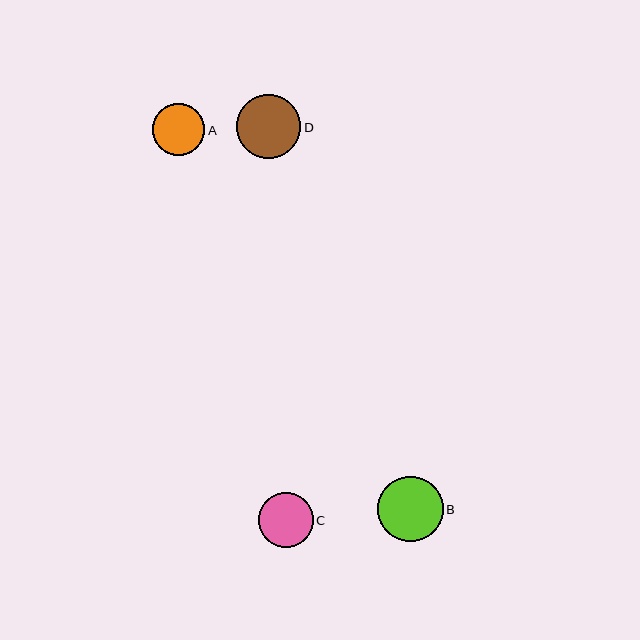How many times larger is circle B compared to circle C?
Circle B is approximately 1.2 times the size of circle C.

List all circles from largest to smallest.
From largest to smallest: B, D, C, A.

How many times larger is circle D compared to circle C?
Circle D is approximately 1.2 times the size of circle C.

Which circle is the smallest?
Circle A is the smallest with a size of approximately 52 pixels.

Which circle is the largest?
Circle B is the largest with a size of approximately 65 pixels.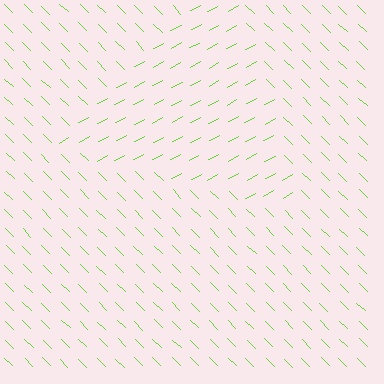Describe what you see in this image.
The image is filled with small lime line segments. A triangle region in the image has lines oriented differently from the surrounding lines, creating a visible texture boundary.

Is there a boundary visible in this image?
Yes, there is a texture boundary formed by a change in line orientation.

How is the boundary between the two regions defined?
The boundary is defined purely by a change in line orientation (approximately 73 degrees difference). All lines are the same color and thickness.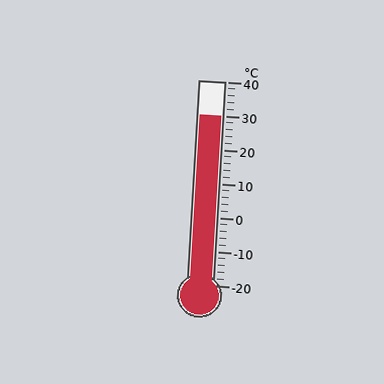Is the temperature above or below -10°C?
The temperature is above -10°C.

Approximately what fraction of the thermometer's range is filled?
The thermometer is filled to approximately 85% of its range.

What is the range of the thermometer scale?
The thermometer scale ranges from -20°C to 40°C.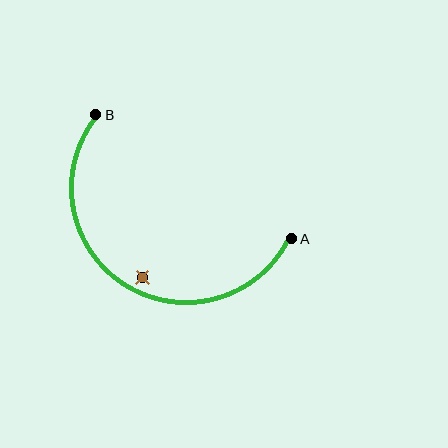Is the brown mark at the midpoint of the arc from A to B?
No — the brown mark does not lie on the arc at all. It sits slightly inside the curve.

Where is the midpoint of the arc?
The arc midpoint is the point on the curve farthest from the straight line joining A and B. It sits below that line.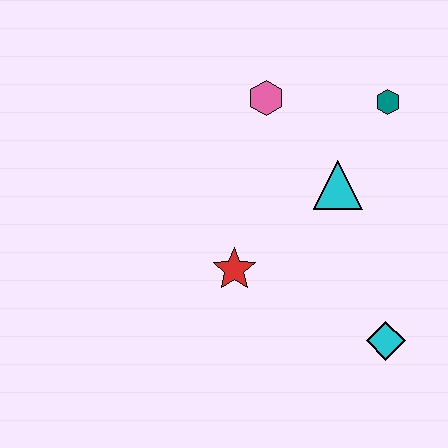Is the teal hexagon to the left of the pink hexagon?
No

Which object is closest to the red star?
The cyan triangle is closest to the red star.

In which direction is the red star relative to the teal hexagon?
The red star is below the teal hexagon.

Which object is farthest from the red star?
The teal hexagon is farthest from the red star.